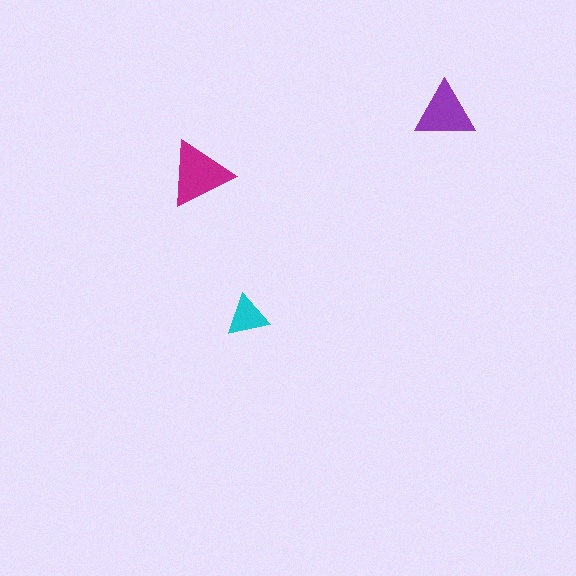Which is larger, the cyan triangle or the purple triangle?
The purple one.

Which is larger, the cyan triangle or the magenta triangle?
The magenta one.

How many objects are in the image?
There are 3 objects in the image.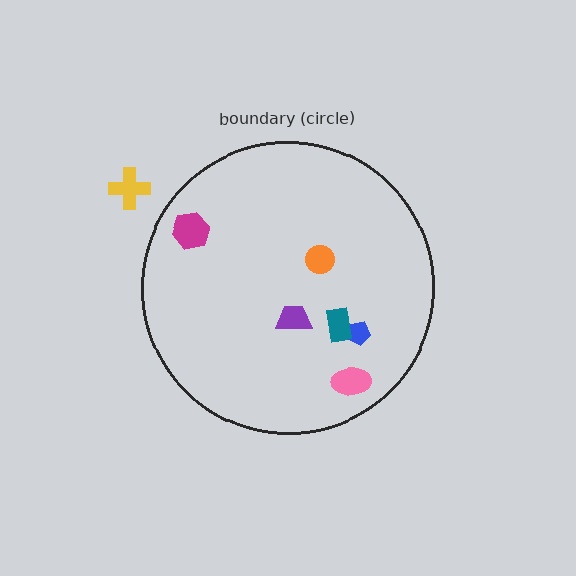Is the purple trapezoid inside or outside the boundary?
Inside.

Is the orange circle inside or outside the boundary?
Inside.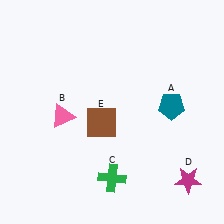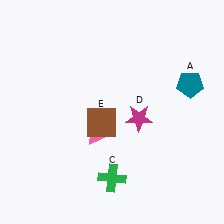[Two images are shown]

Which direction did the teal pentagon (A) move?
The teal pentagon (A) moved up.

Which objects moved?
The objects that moved are: the teal pentagon (A), the pink triangle (B), the magenta star (D).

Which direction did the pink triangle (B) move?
The pink triangle (B) moved right.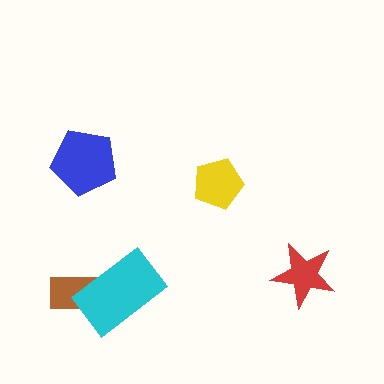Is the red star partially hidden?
No, no other shape covers it.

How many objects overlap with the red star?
0 objects overlap with the red star.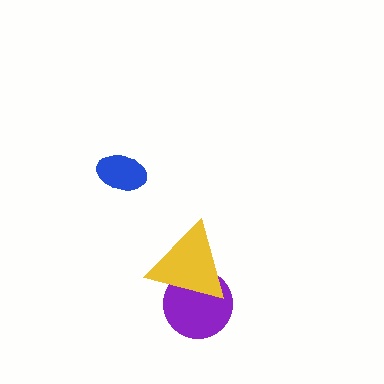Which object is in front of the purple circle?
The yellow triangle is in front of the purple circle.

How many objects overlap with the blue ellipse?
0 objects overlap with the blue ellipse.